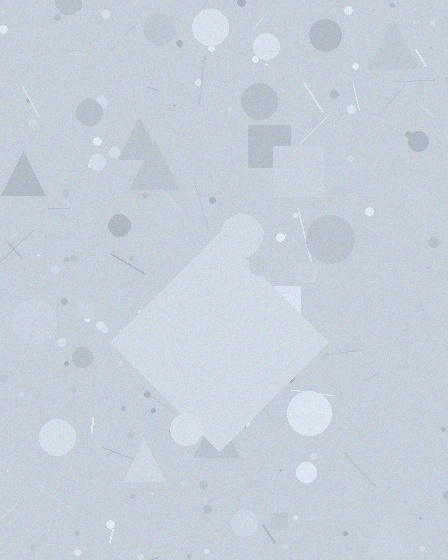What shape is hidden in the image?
A diamond is hidden in the image.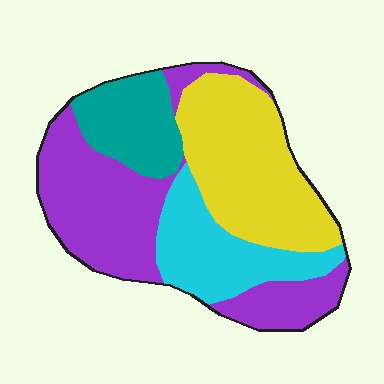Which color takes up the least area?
Teal, at roughly 15%.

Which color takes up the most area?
Purple, at roughly 35%.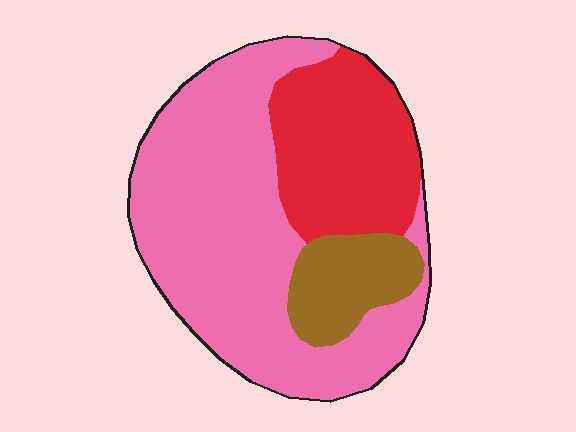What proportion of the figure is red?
Red takes up about one quarter (1/4) of the figure.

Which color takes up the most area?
Pink, at roughly 60%.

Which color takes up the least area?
Brown, at roughly 15%.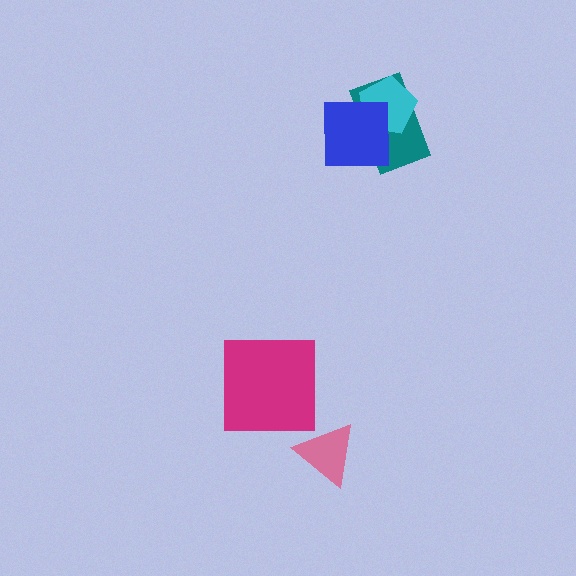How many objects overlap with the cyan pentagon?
2 objects overlap with the cyan pentagon.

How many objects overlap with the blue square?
2 objects overlap with the blue square.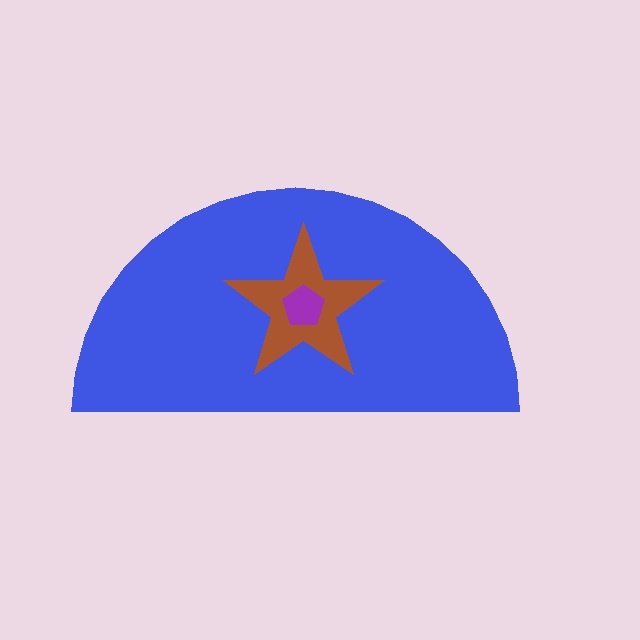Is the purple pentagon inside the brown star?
Yes.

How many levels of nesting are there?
3.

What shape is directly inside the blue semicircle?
The brown star.